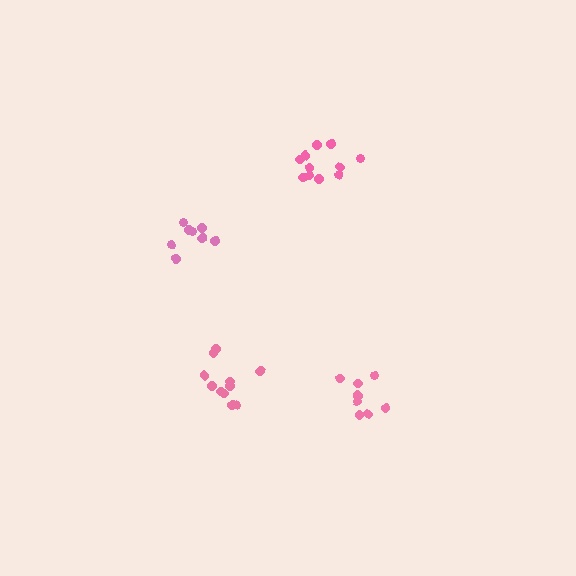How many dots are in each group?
Group 1: 9 dots, Group 2: 8 dots, Group 3: 11 dots, Group 4: 11 dots (39 total).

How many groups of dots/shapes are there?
There are 4 groups.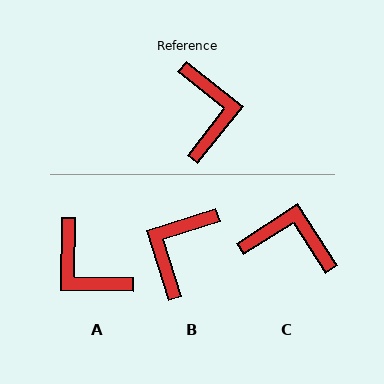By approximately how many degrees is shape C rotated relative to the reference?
Approximately 71 degrees counter-clockwise.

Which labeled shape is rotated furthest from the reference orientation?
B, about 146 degrees away.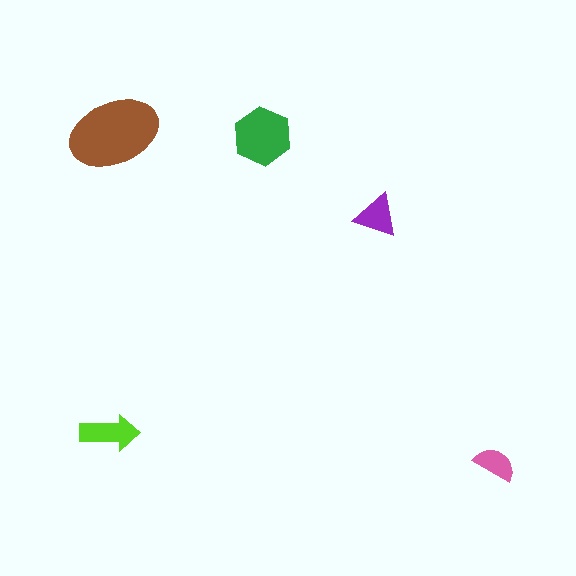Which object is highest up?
The brown ellipse is topmost.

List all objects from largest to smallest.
The brown ellipse, the green hexagon, the lime arrow, the purple triangle, the pink semicircle.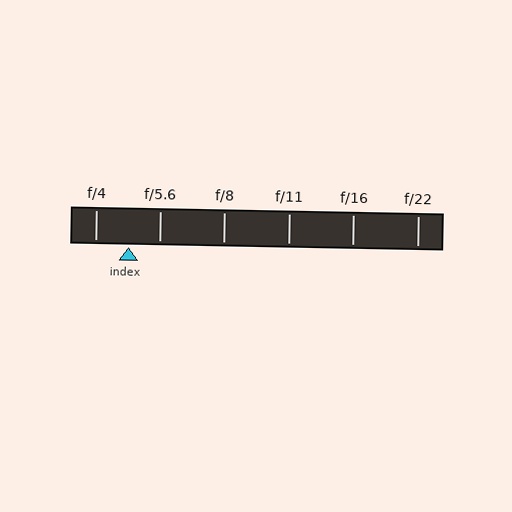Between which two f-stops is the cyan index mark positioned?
The index mark is between f/4 and f/5.6.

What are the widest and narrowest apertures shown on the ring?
The widest aperture shown is f/4 and the narrowest is f/22.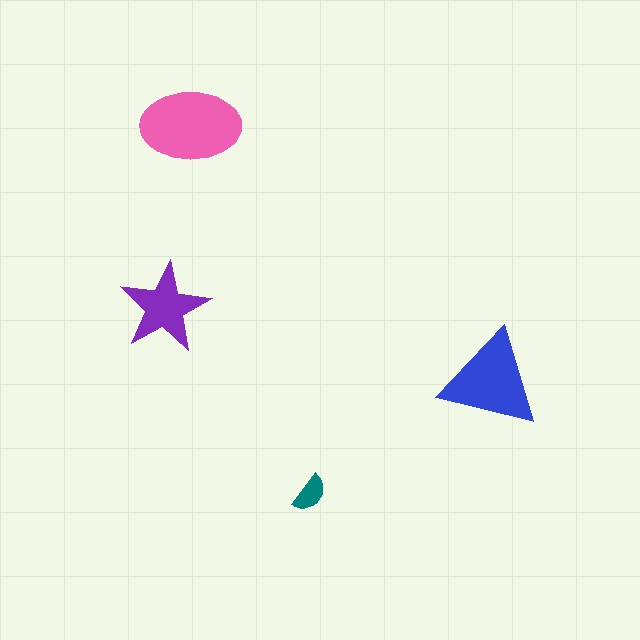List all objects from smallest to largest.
The teal semicircle, the purple star, the blue triangle, the pink ellipse.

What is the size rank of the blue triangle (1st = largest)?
2nd.